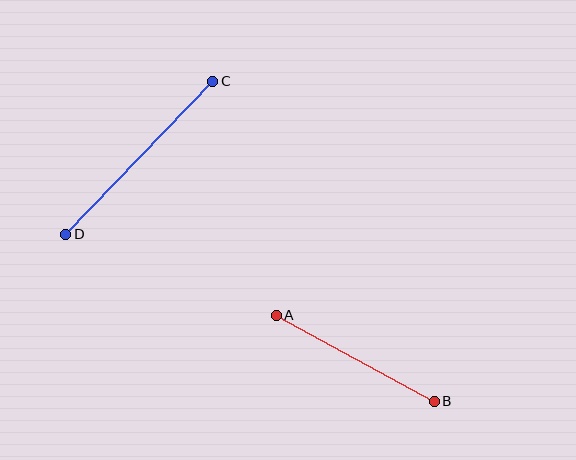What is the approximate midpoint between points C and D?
The midpoint is at approximately (139, 158) pixels.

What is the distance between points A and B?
The distance is approximately 180 pixels.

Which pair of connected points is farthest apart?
Points C and D are farthest apart.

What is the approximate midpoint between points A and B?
The midpoint is at approximately (355, 358) pixels.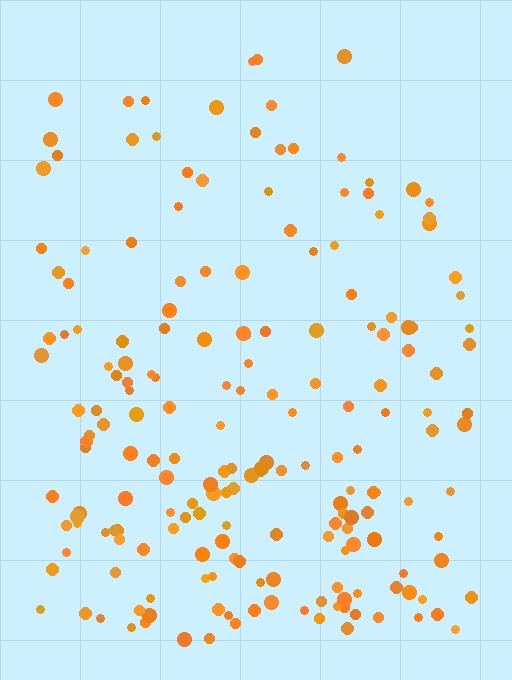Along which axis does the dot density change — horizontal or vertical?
Vertical.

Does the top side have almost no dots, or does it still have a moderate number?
Still a moderate number, just noticeably fewer than the bottom.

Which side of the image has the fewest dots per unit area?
The top.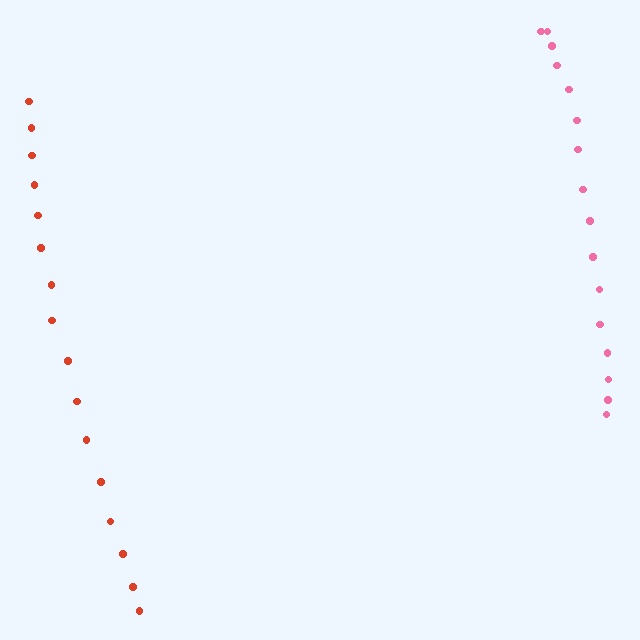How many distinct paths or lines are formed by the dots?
There are 2 distinct paths.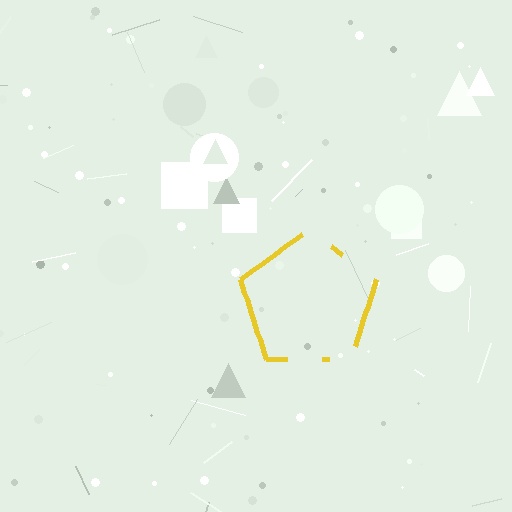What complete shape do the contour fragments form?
The contour fragments form a pentagon.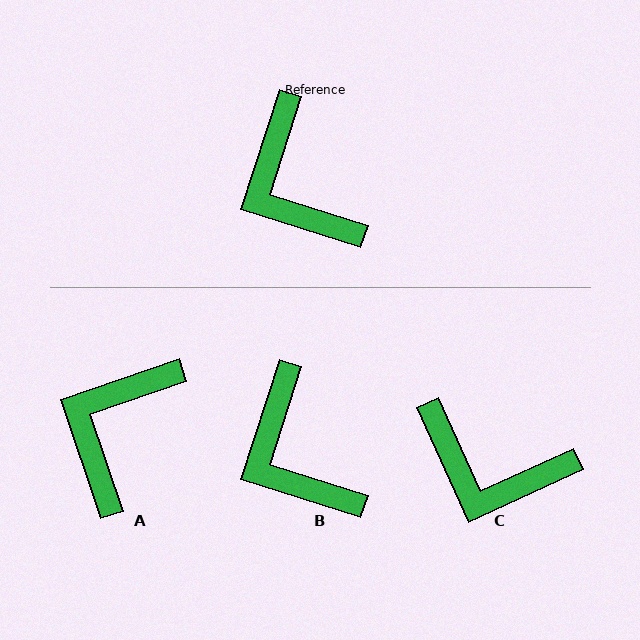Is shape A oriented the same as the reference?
No, it is off by about 54 degrees.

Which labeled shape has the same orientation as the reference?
B.